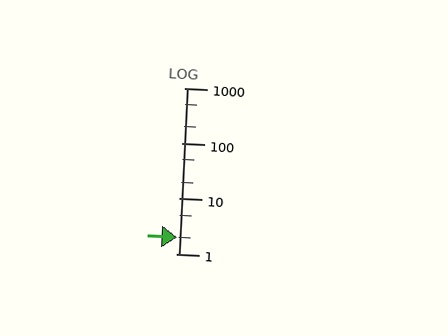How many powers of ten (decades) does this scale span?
The scale spans 3 decades, from 1 to 1000.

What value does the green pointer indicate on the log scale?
The pointer indicates approximately 2.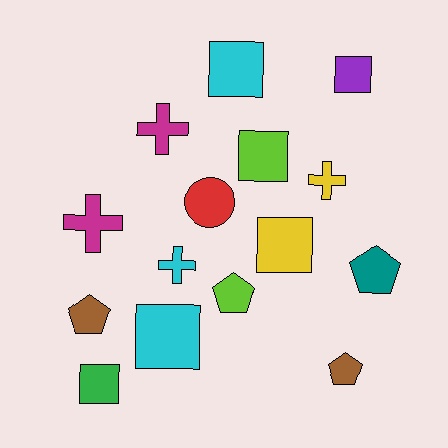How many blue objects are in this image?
There are no blue objects.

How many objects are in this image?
There are 15 objects.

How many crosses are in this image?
There are 4 crosses.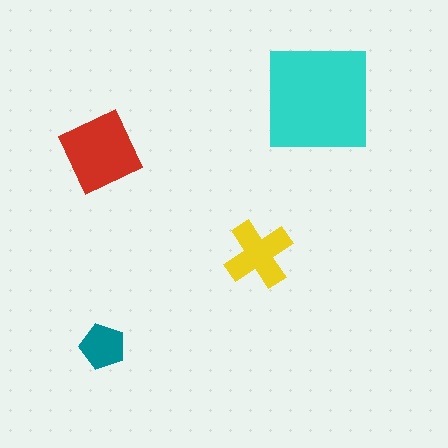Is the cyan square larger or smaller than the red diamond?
Larger.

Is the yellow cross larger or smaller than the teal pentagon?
Larger.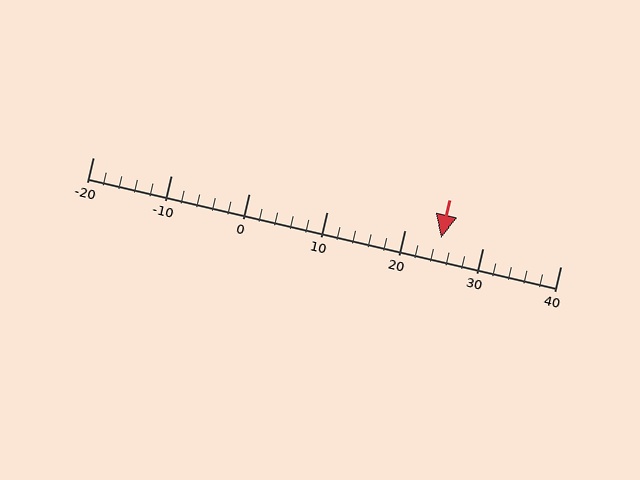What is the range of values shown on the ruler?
The ruler shows values from -20 to 40.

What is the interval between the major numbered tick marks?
The major tick marks are spaced 10 units apart.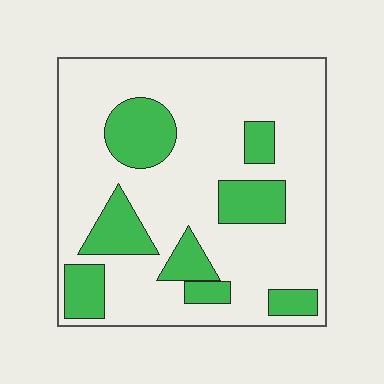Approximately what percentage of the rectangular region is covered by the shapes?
Approximately 25%.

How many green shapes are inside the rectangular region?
8.